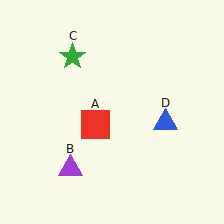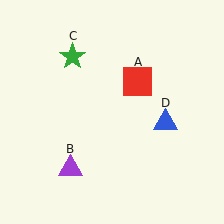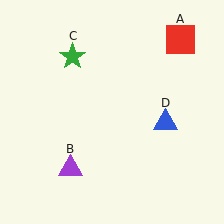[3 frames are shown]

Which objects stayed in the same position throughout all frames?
Purple triangle (object B) and green star (object C) and blue triangle (object D) remained stationary.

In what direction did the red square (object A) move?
The red square (object A) moved up and to the right.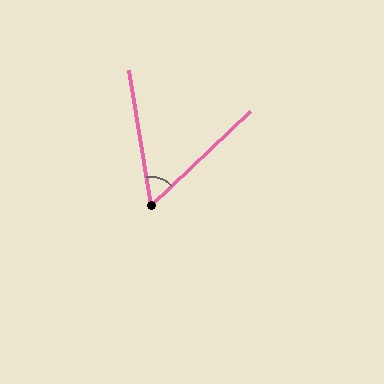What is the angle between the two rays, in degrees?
Approximately 56 degrees.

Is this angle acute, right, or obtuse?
It is acute.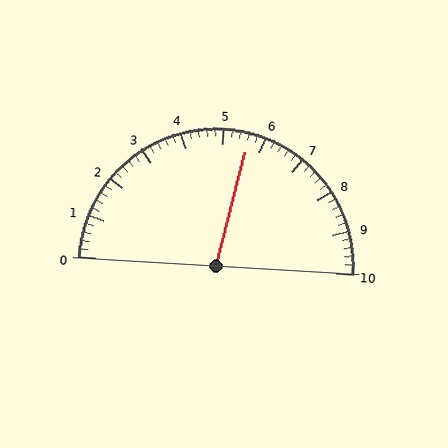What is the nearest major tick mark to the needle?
The nearest major tick mark is 6.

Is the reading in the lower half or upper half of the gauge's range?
The reading is in the upper half of the range (0 to 10).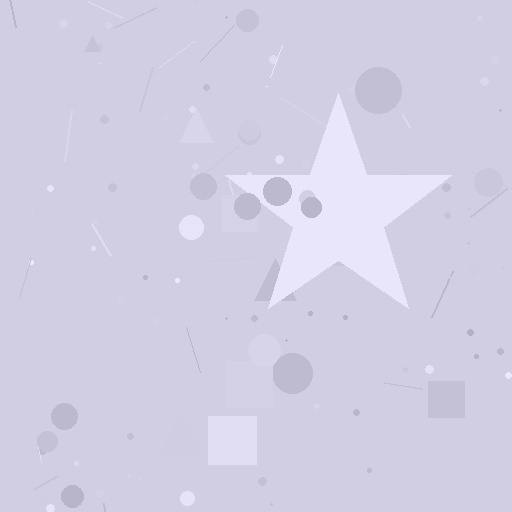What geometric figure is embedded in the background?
A star is embedded in the background.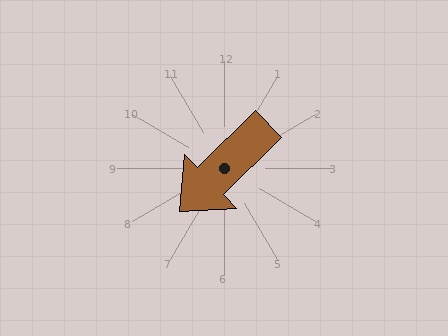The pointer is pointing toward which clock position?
Roughly 8 o'clock.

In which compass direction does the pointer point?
Southwest.